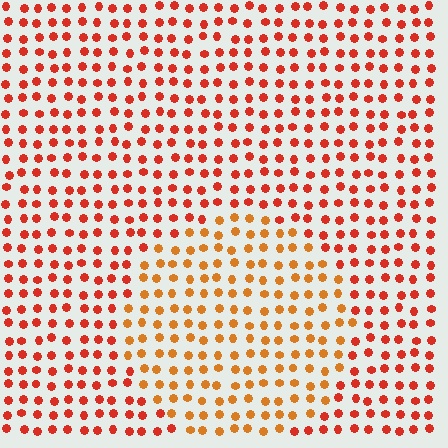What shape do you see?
I see a circle.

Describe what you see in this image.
The image is filled with small red elements in a uniform arrangement. A circle-shaped region is visible where the elements are tinted to a slightly different hue, forming a subtle color boundary.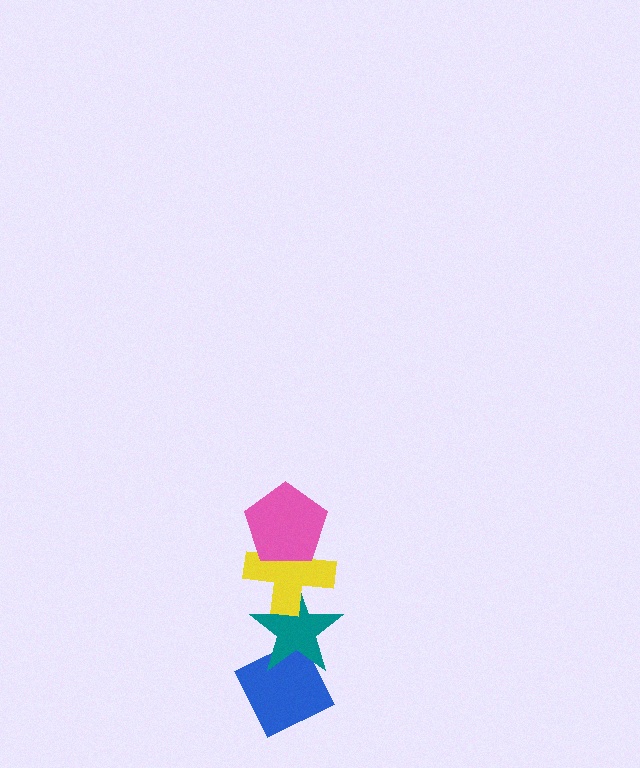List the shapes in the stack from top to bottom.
From top to bottom: the pink pentagon, the yellow cross, the teal star, the blue diamond.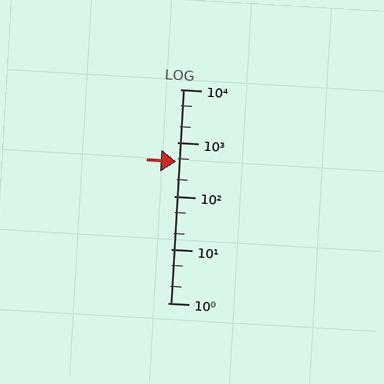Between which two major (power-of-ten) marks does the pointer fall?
The pointer is between 100 and 1000.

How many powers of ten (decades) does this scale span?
The scale spans 4 decades, from 1 to 10000.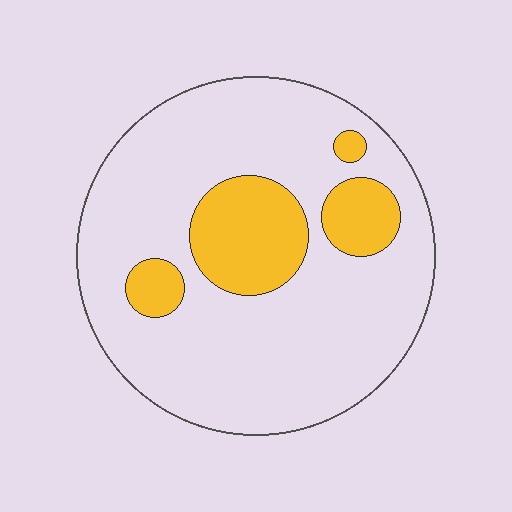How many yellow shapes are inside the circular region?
4.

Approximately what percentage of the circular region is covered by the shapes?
Approximately 20%.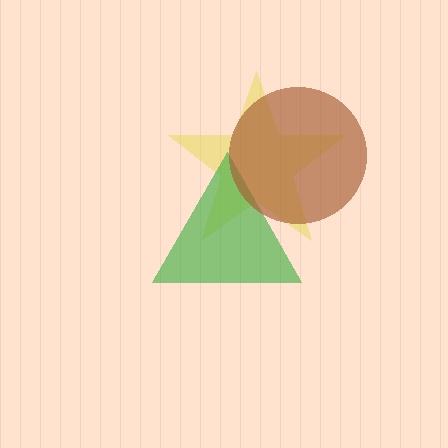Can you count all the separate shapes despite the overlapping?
Yes, there are 3 separate shapes.